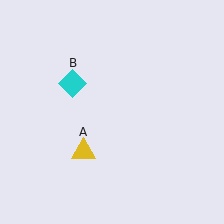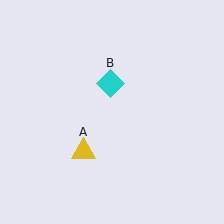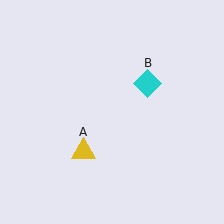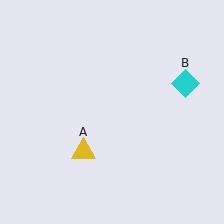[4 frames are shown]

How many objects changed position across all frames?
1 object changed position: cyan diamond (object B).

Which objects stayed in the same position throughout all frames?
Yellow triangle (object A) remained stationary.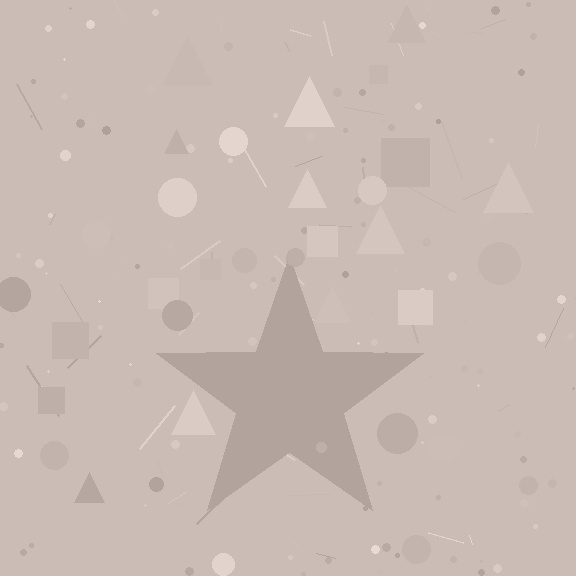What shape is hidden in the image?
A star is hidden in the image.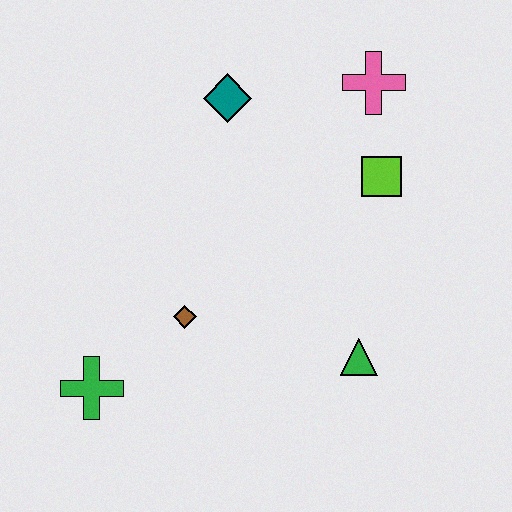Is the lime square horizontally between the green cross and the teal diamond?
No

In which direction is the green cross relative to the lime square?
The green cross is to the left of the lime square.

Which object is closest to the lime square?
The pink cross is closest to the lime square.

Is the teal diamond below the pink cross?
Yes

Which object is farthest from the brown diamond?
The pink cross is farthest from the brown diamond.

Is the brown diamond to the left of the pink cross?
Yes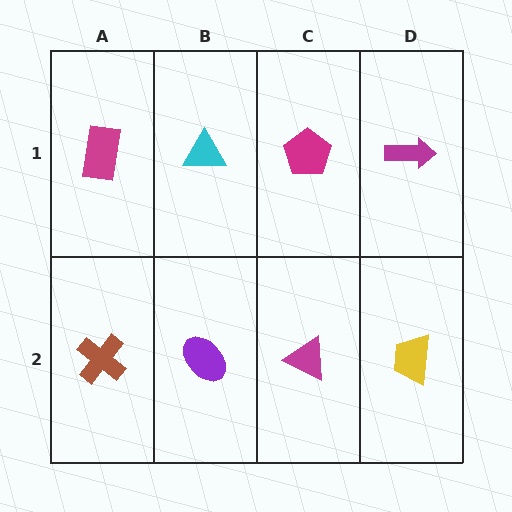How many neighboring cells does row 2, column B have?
3.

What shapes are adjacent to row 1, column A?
A brown cross (row 2, column A), a cyan triangle (row 1, column B).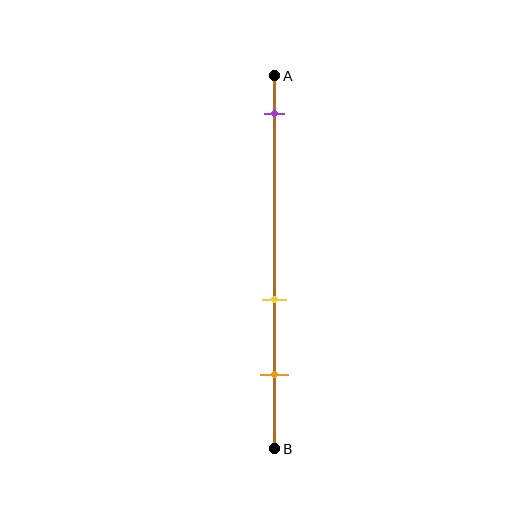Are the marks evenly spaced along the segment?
No, the marks are not evenly spaced.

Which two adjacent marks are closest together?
The yellow and orange marks are the closest adjacent pair.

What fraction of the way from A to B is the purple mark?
The purple mark is approximately 10% (0.1) of the way from A to B.